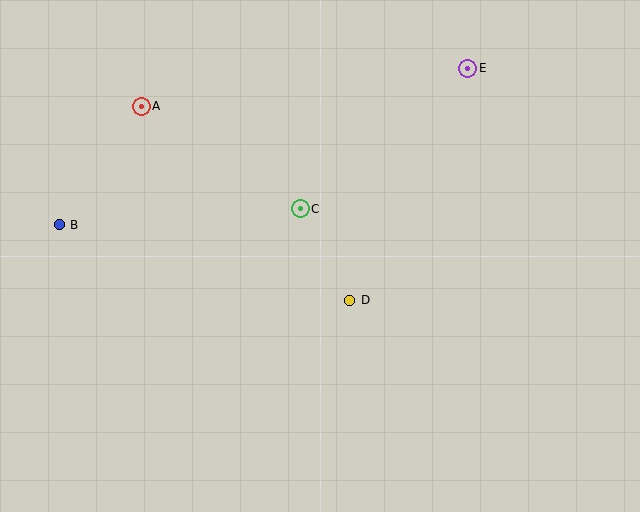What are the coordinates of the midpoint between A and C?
The midpoint between A and C is at (221, 158).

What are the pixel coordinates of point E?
Point E is at (468, 68).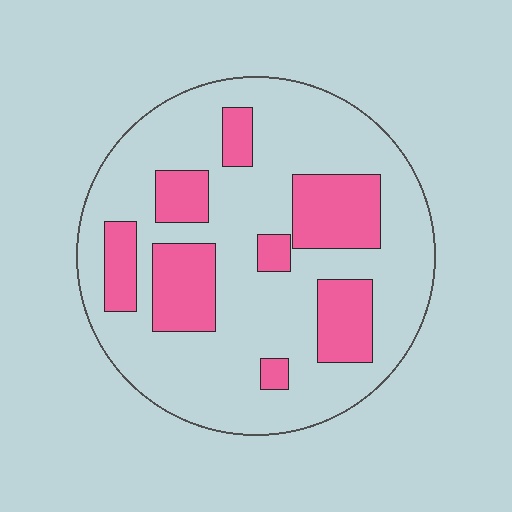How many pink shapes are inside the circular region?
8.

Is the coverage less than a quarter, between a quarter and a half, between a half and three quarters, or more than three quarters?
Between a quarter and a half.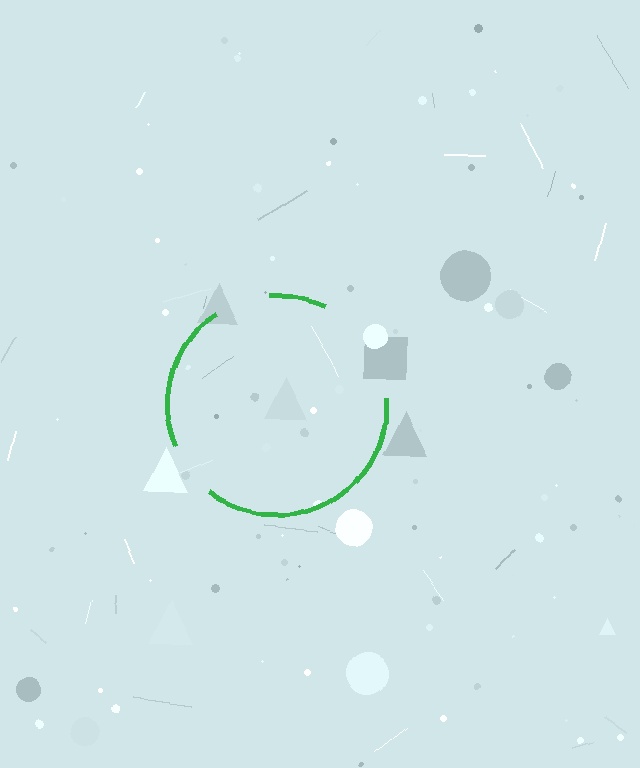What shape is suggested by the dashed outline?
The dashed outline suggests a circle.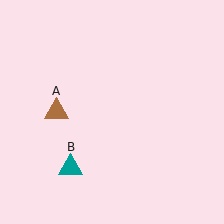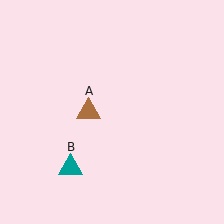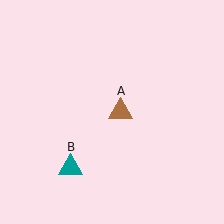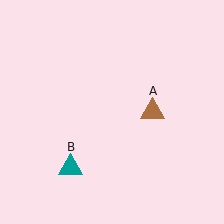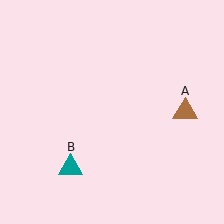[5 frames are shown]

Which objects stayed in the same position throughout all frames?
Teal triangle (object B) remained stationary.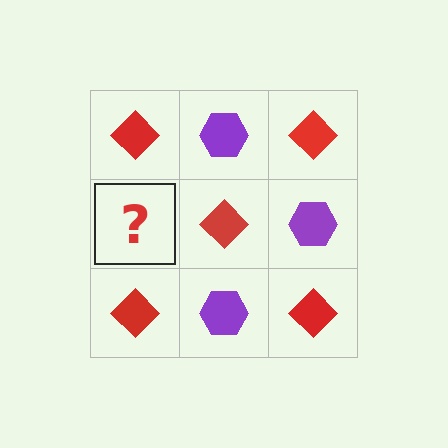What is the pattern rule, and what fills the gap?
The rule is that it alternates red diamond and purple hexagon in a checkerboard pattern. The gap should be filled with a purple hexagon.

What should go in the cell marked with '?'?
The missing cell should contain a purple hexagon.